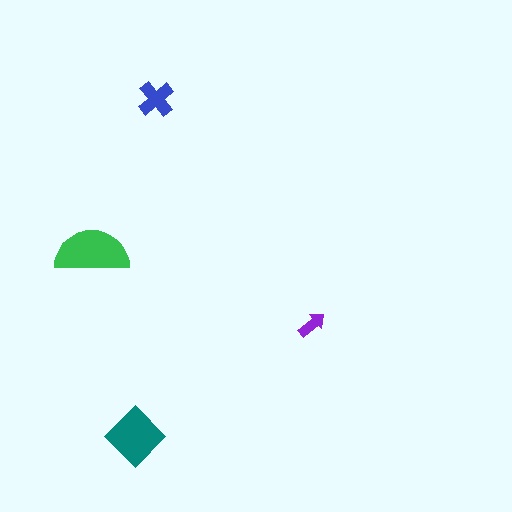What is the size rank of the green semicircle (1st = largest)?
1st.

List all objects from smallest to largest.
The purple arrow, the blue cross, the teal diamond, the green semicircle.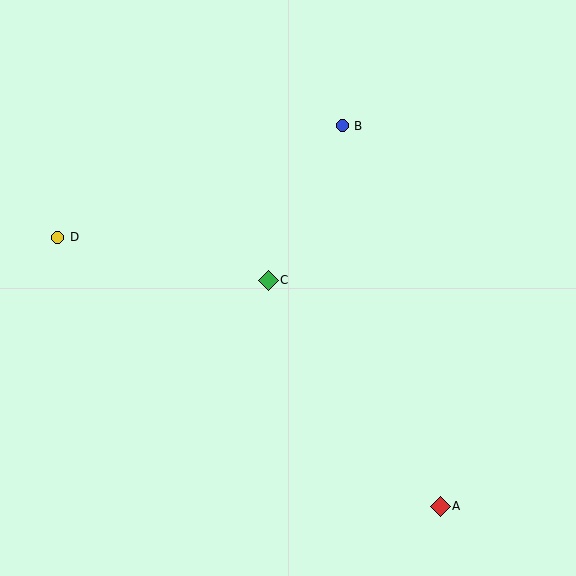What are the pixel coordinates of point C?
Point C is at (268, 280).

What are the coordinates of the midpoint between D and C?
The midpoint between D and C is at (163, 259).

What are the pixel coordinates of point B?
Point B is at (342, 126).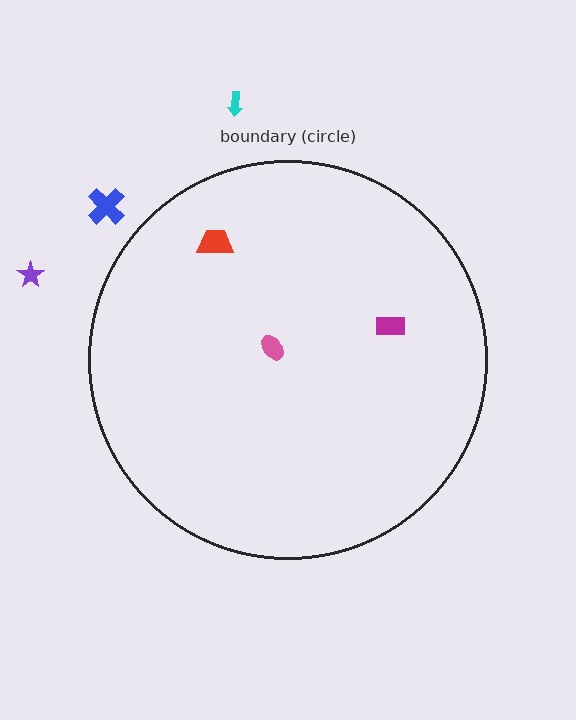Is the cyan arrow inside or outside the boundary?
Outside.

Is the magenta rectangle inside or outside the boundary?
Inside.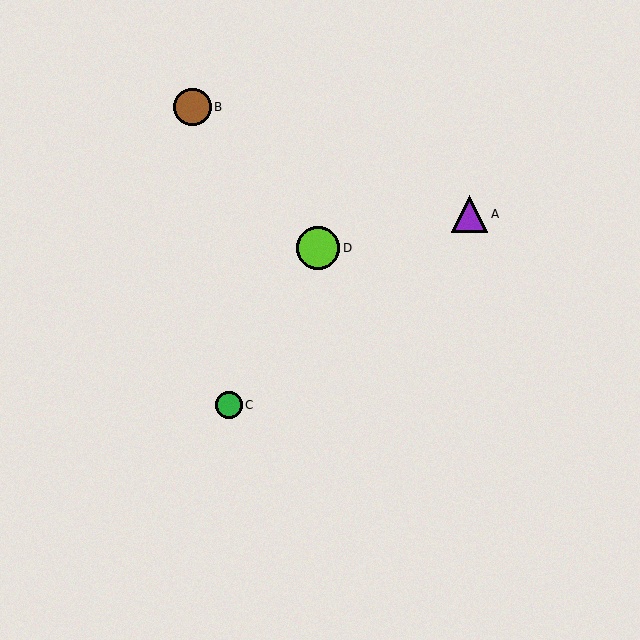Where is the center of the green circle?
The center of the green circle is at (229, 405).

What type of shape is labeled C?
Shape C is a green circle.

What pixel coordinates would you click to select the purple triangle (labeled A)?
Click at (469, 214) to select the purple triangle A.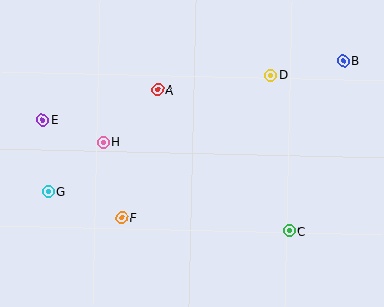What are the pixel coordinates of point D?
Point D is at (270, 75).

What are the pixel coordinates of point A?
Point A is at (158, 90).